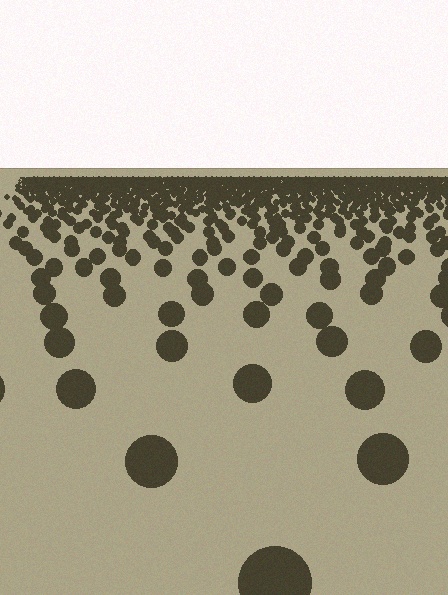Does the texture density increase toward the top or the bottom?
Density increases toward the top.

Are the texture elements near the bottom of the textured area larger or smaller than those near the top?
Larger. Near the bottom, elements are closer to the viewer and appear at a bigger on-screen size.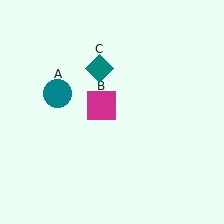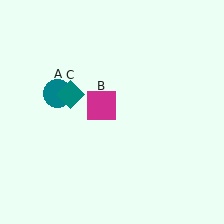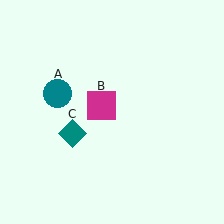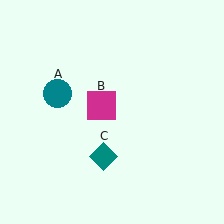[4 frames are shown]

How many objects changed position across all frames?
1 object changed position: teal diamond (object C).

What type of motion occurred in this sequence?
The teal diamond (object C) rotated counterclockwise around the center of the scene.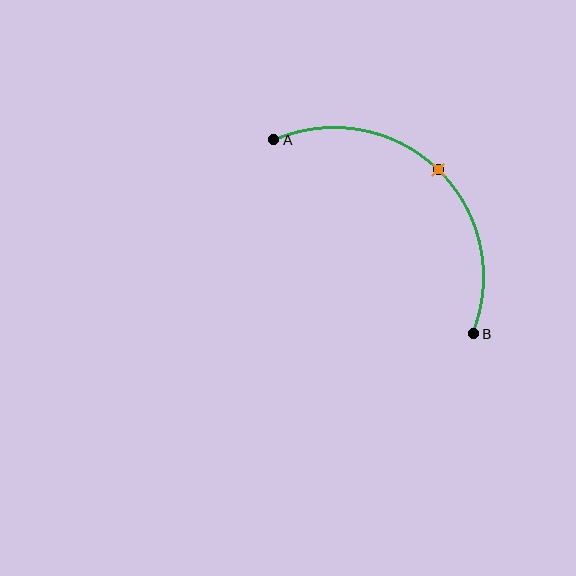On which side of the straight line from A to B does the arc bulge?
The arc bulges above and to the right of the straight line connecting A and B.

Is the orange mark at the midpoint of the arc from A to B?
Yes. The orange mark lies on the arc at equal arc-length from both A and B — it is the arc midpoint.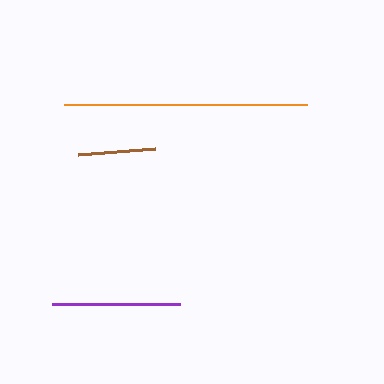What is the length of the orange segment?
The orange segment is approximately 243 pixels long.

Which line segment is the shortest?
The brown line is the shortest at approximately 76 pixels.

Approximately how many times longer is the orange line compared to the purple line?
The orange line is approximately 1.9 times the length of the purple line.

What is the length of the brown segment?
The brown segment is approximately 76 pixels long.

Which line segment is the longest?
The orange line is the longest at approximately 243 pixels.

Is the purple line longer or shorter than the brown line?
The purple line is longer than the brown line.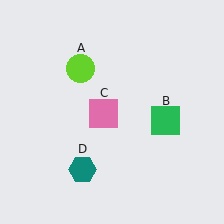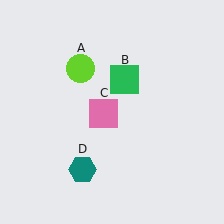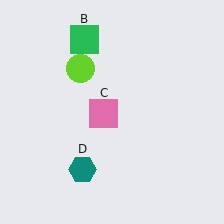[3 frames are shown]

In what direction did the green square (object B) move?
The green square (object B) moved up and to the left.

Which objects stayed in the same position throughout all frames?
Lime circle (object A) and pink square (object C) and teal hexagon (object D) remained stationary.